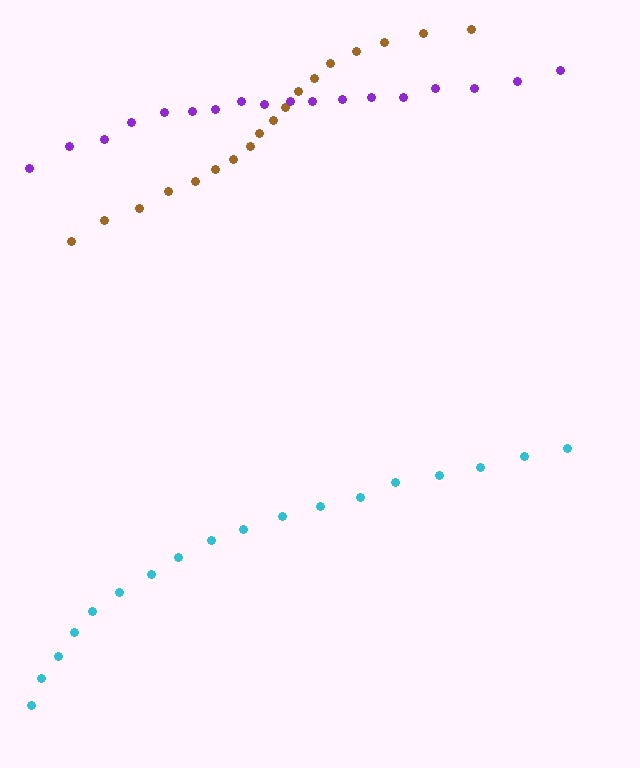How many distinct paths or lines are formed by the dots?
There are 3 distinct paths.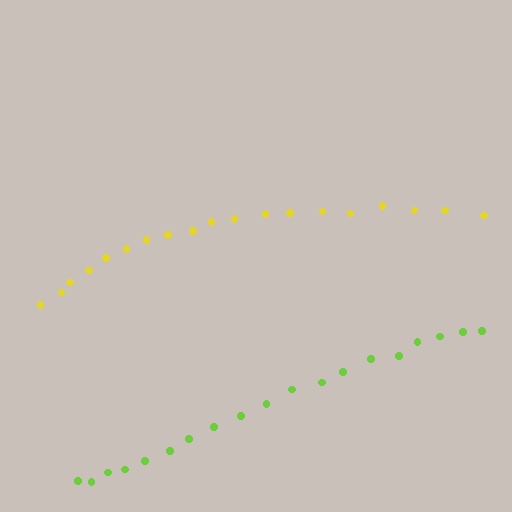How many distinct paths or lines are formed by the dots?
There are 2 distinct paths.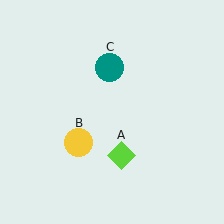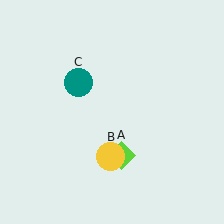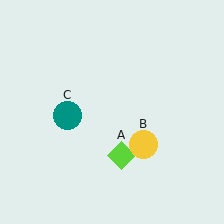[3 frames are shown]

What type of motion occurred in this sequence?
The yellow circle (object B), teal circle (object C) rotated counterclockwise around the center of the scene.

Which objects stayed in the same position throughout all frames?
Lime diamond (object A) remained stationary.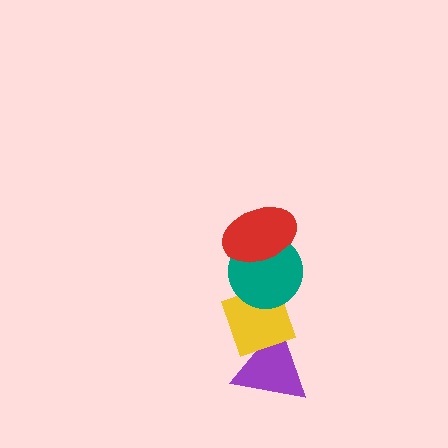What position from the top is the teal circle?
The teal circle is 2nd from the top.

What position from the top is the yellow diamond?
The yellow diamond is 3rd from the top.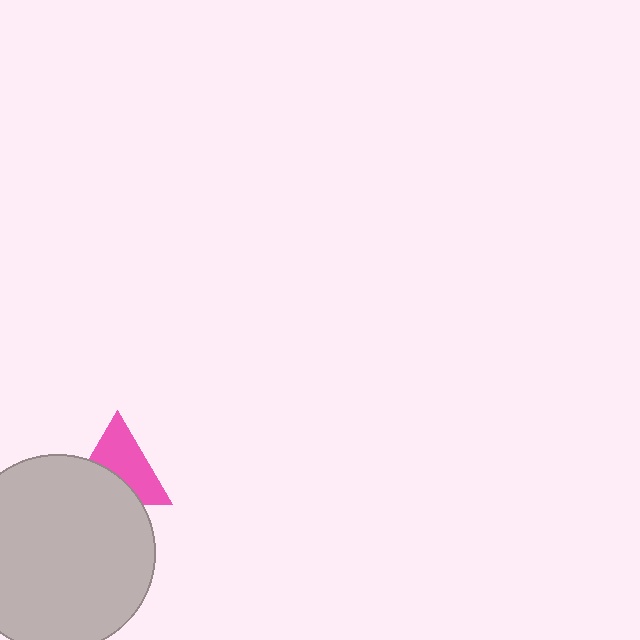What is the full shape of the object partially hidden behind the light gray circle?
The partially hidden object is a pink triangle.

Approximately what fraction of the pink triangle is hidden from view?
Roughly 42% of the pink triangle is hidden behind the light gray circle.